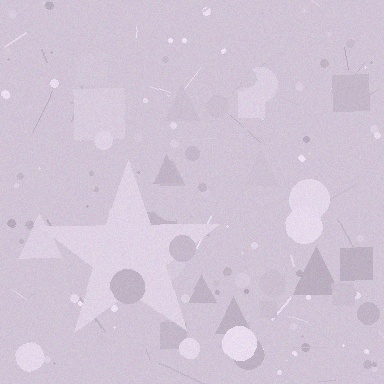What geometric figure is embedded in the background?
A star is embedded in the background.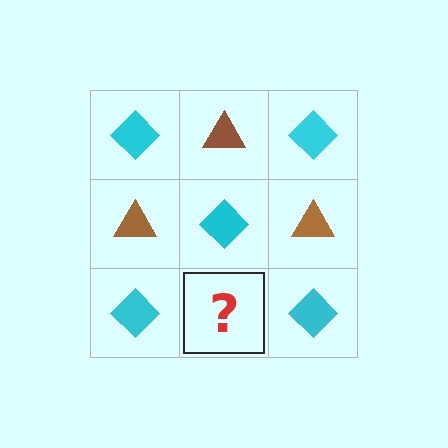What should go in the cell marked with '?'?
The missing cell should contain a brown triangle.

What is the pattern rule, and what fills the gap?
The rule is that it alternates cyan diamond and brown triangle in a checkerboard pattern. The gap should be filled with a brown triangle.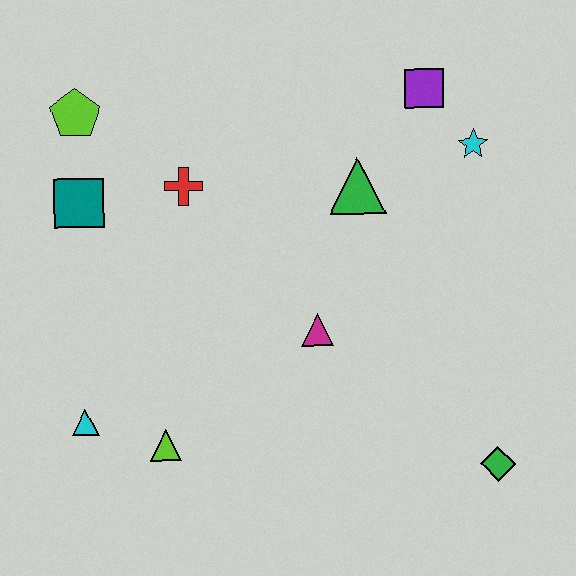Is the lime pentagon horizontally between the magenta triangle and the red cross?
No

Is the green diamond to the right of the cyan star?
Yes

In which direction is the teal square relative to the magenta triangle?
The teal square is to the left of the magenta triangle.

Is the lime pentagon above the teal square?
Yes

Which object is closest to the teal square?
The lime pentagon is closest to the teal square.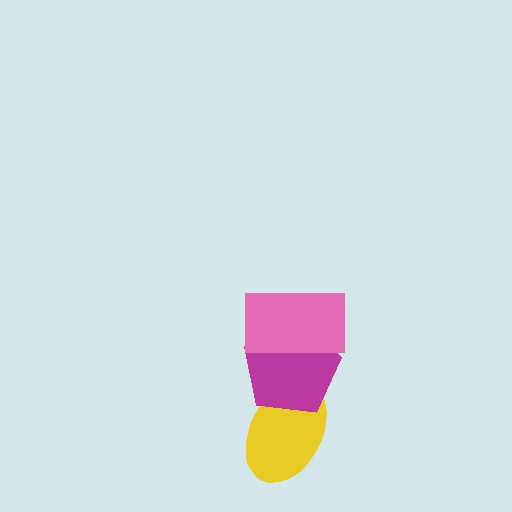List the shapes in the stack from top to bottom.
From top to bottom: the pink rectangle, the magenta pentagon, the yellow ellipse.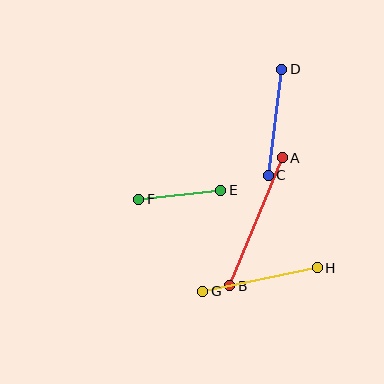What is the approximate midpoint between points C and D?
The midpoint is at approximately (275, 122) pixels.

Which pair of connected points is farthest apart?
Points A and B are farthest apart.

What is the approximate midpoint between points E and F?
The midpoint is at approximately (180, 195) pixels.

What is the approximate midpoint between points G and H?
The midpoint is at approximately (260, 279) pixels.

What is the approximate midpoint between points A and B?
The midpoint is at approximately (256, 222) pixels.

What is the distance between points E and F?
The distance is approximately 82 pixels.